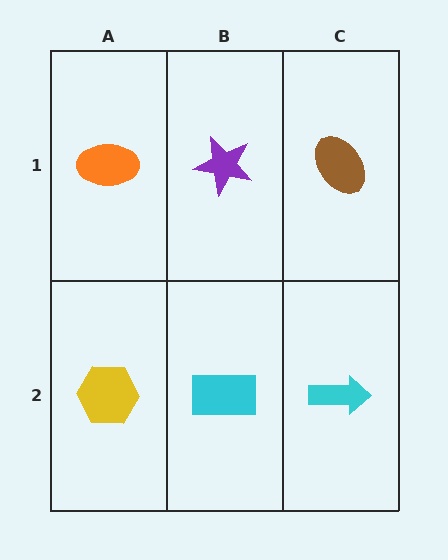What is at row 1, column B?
A purple star.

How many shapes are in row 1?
3 shapes.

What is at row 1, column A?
An orange ellipse.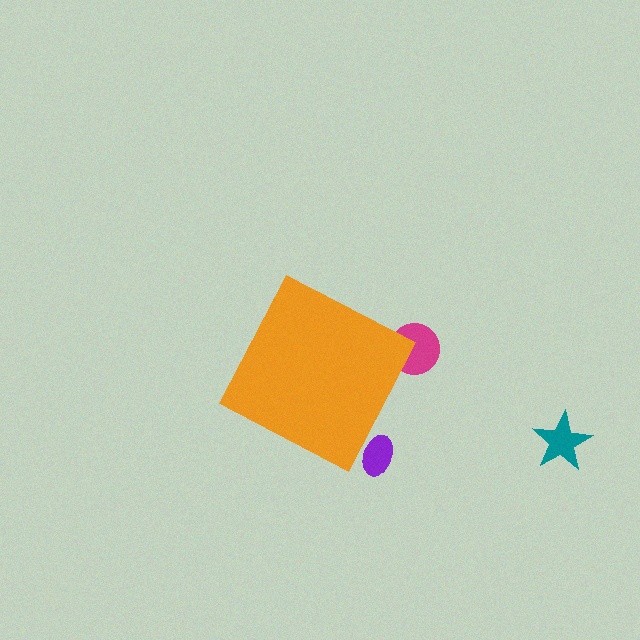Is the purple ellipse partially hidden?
Yes, the purple ellipse is partially hidden behind the orange diamond.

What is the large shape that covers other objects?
An orange diamond.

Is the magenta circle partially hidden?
Yes, the magenta circle is partially hidden behind the orange diamond.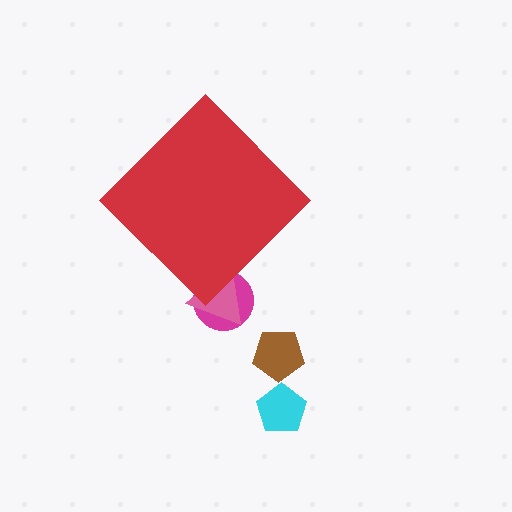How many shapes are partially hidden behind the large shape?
2 shapes are partially hidden.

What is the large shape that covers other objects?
A red diamond.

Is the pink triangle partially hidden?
Yes, the pink triangle is partially hidden behind the red diamond.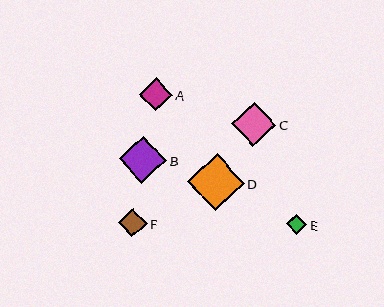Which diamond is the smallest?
Diamond E is the smallest with a size of approximately 20 pixels.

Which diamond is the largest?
Diamond D is the largest with a size of approximately 57 pixels.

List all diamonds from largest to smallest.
From largest to smallest: D, B, C, A, F, E.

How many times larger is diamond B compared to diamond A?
Diamond B is approximately 1.4 times the size of diamond A.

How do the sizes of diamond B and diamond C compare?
Diamond B and diamond C are approximately the same size.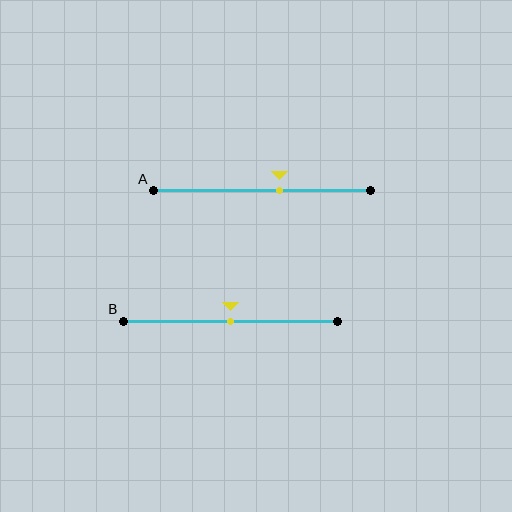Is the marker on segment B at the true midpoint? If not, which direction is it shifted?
Yes, the marker on segment B is at the true midpoint.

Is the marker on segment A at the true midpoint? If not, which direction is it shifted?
No, the marker on segment A is shifted to the right by about 8% of the segment length.